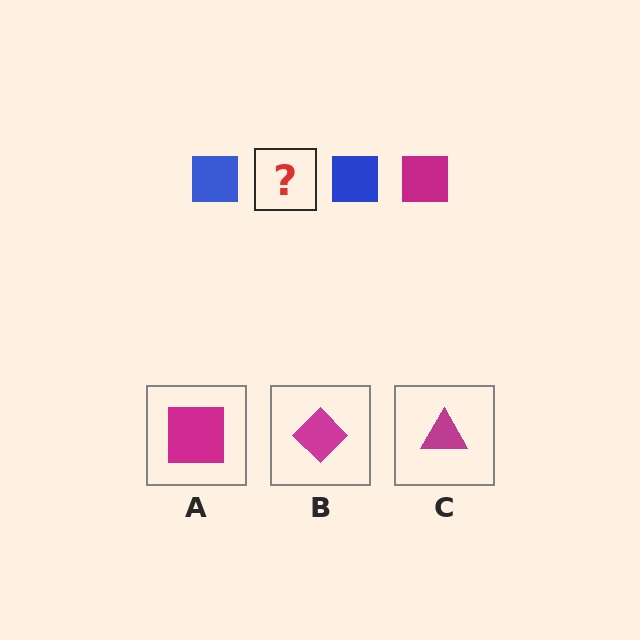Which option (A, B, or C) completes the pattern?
A.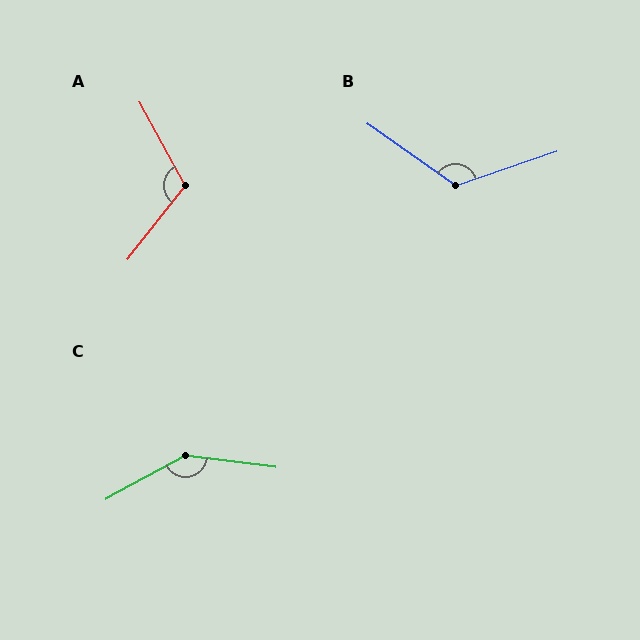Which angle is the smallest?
A, at approximately 113 degrees.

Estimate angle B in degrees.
Approximately 126 degrees.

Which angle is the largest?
C, at approximately 144 degrees.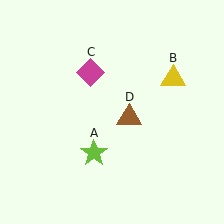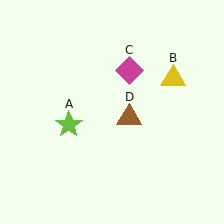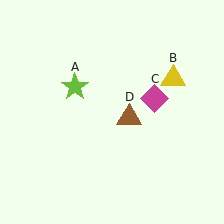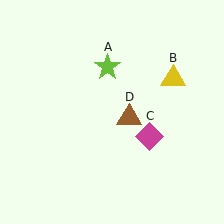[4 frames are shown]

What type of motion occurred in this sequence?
The lime star (object A), magenta diamond (object C) rotated clockwise around the center of the scene.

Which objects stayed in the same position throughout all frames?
Yellow triangle (object B) and brown triangle (object D) remained stationary.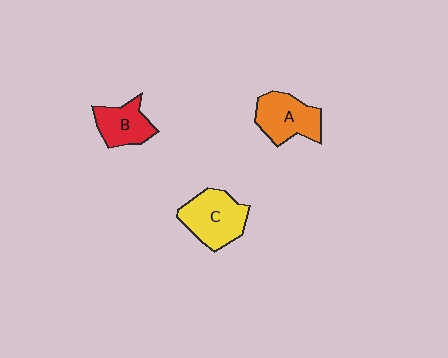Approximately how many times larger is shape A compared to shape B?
Approximately 1.3 times.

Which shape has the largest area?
Shape C (yellow).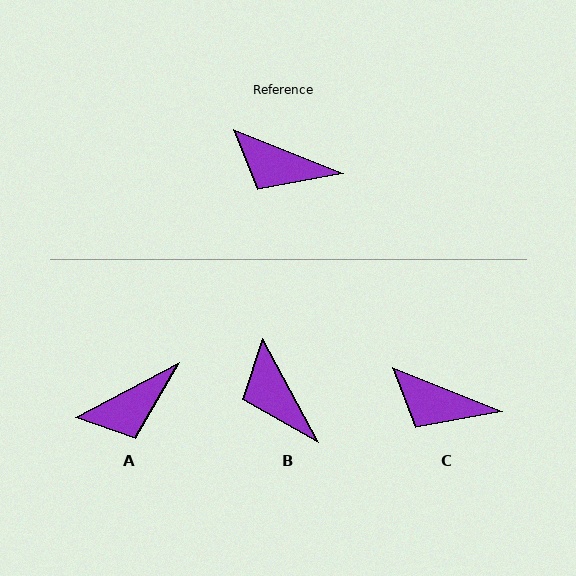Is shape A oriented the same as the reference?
No, it is off by about 49 degrees.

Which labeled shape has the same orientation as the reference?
C.